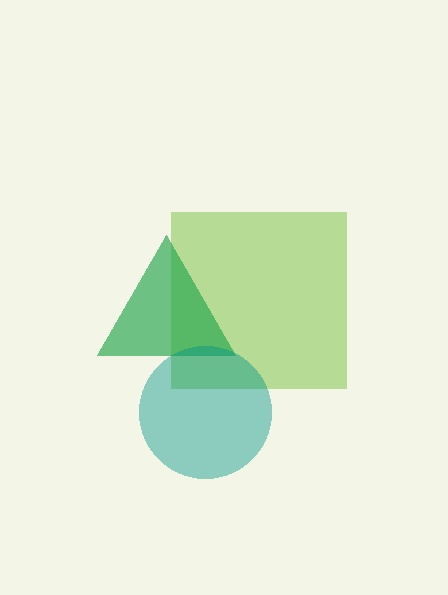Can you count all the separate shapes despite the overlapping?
Yes, there are 3 separate shapes.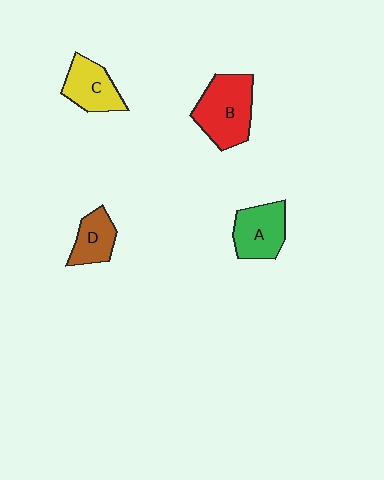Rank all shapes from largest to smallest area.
From largest to smallest: B (red), A (green), C (yellow), D (brown).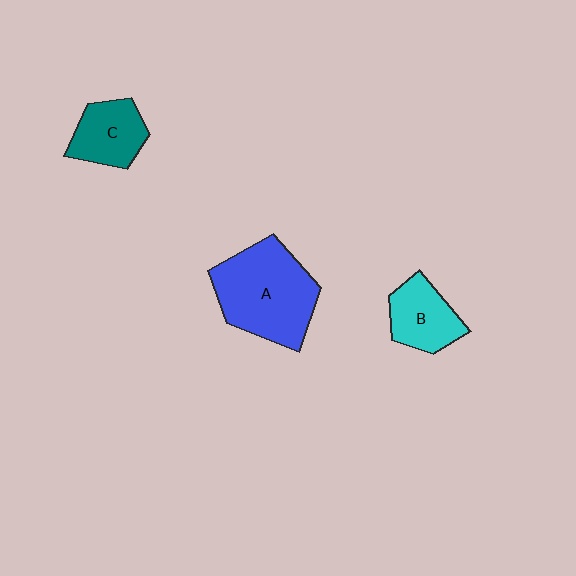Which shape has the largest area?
Shape A (blue).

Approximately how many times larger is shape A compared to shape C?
Approximately 2.0 times.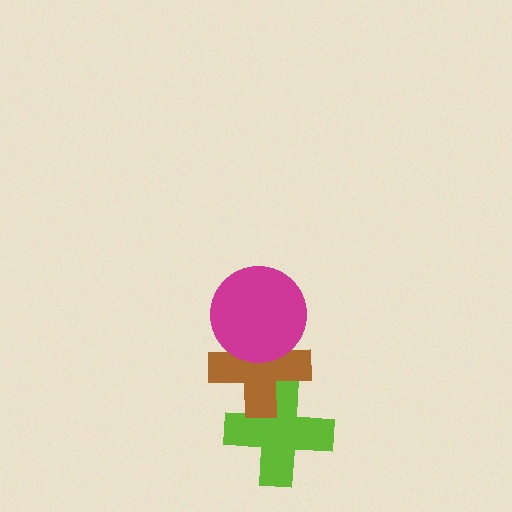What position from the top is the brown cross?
The brown cross is 2nd from the top.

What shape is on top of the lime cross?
The brown cross is on top of the lime cross.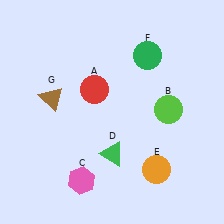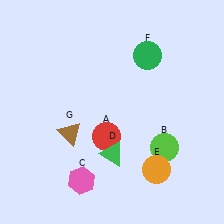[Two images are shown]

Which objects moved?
The objects that moved are: the red circle (A), the lime circle (B), the brown triangle (G).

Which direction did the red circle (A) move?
The red circle (A) moved down.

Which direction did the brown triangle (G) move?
The brown triangle (G) moved down.